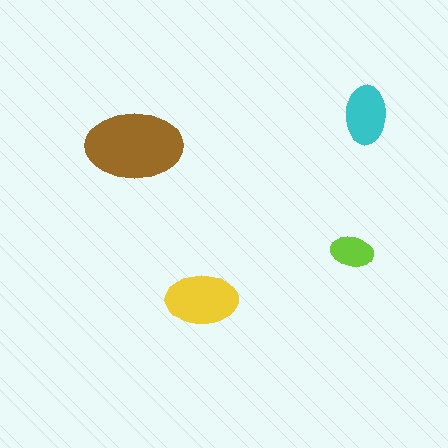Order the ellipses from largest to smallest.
the brown one, the yellow one, the cyan one, the lime one.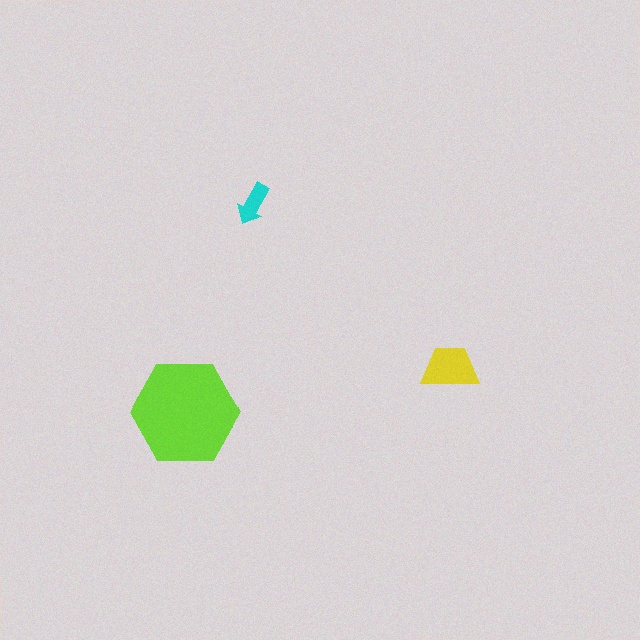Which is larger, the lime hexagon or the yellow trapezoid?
The lime hexagon.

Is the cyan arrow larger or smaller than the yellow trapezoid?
Smaller.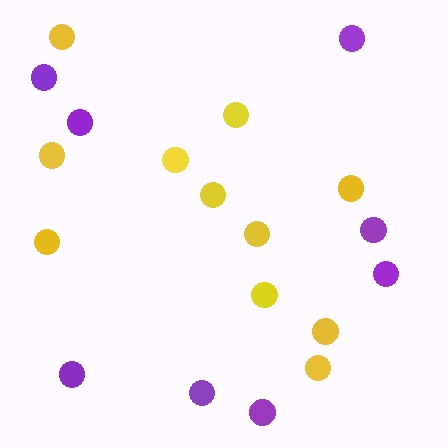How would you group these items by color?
There are 2 groups: one group of purple circles (8) and one group of yellow circles (11).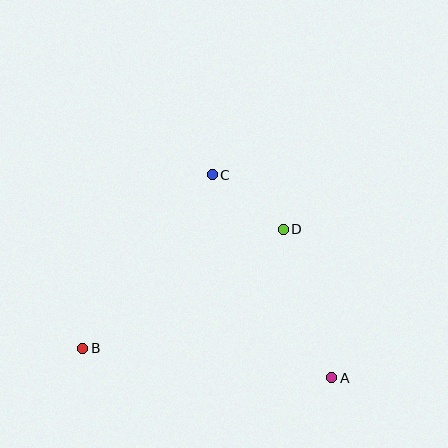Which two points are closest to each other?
Points C and D are closest to each other.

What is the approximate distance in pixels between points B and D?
The distance between B and D is approximately 233 pixels.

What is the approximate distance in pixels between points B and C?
The distance between B and C is approximately 217 pixels.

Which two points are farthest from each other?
Points A and B are farthest from each other.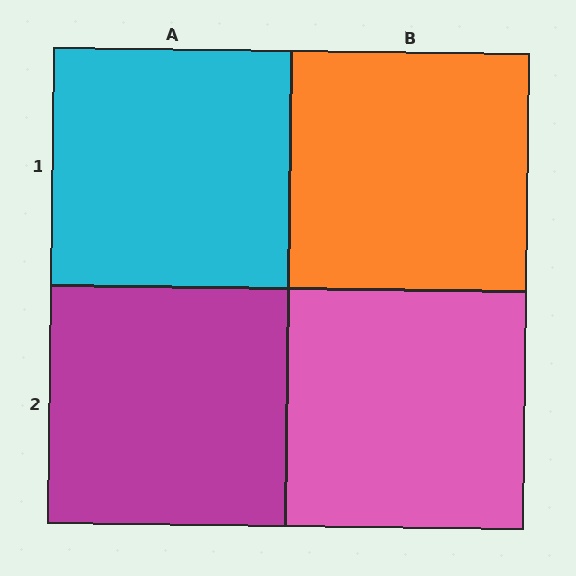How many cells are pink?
1 cell is pink.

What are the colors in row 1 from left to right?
Cyan, orange.